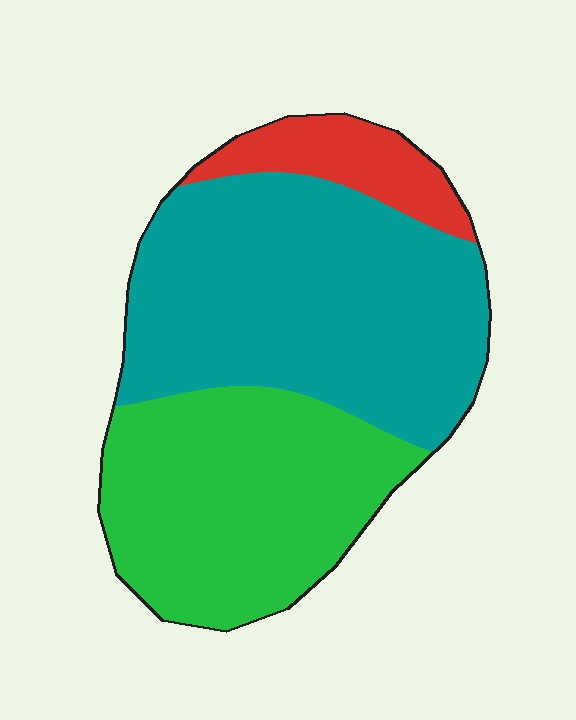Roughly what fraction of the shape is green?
Green takes up between a third and a half of the shape.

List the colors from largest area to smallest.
From largest to smallest: teal, green, red.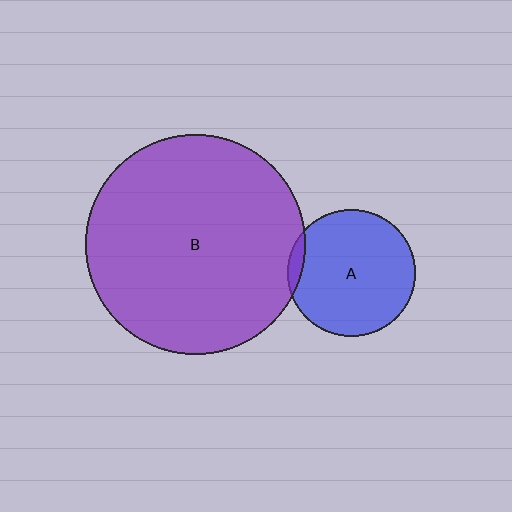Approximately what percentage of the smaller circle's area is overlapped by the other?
Approximately 5%.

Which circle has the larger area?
Circle B (purple).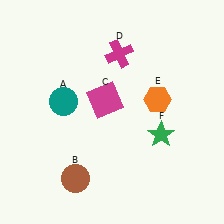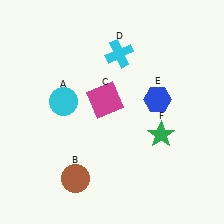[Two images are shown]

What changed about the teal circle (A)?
In Image 1, A is teal. In Image 2, it changed to cyan.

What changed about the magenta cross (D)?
In Image 1, D is magenta. In Image 2, it changed to cyan.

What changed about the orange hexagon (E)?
In Image 1, E is orange. In Image 2, it changed to blue.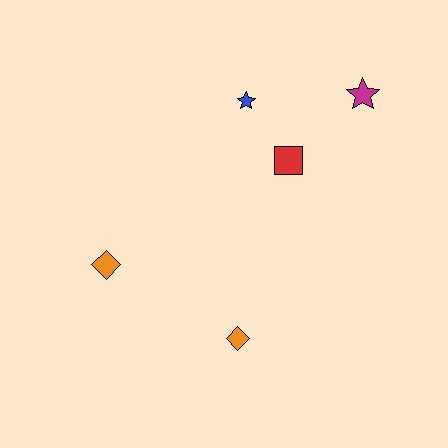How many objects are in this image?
There are 5 objects.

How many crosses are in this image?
There are no crosses.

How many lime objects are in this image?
There are no lime objects.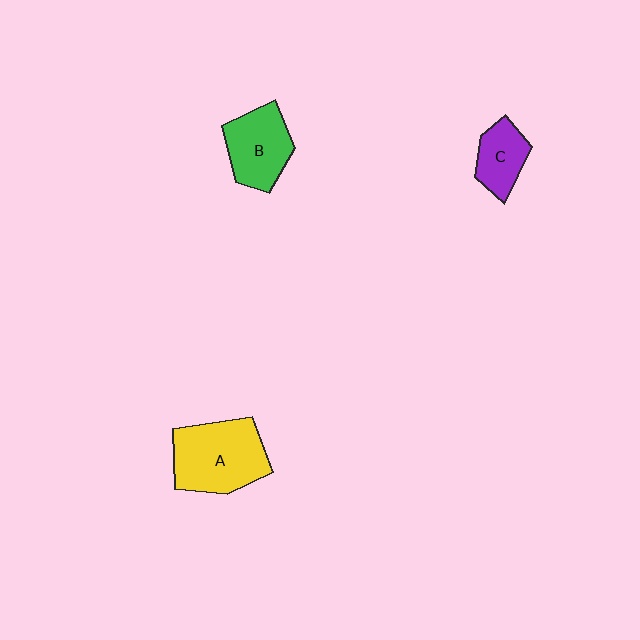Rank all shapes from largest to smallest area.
From largest to smallest: A (yellow), B (green), C (purple).